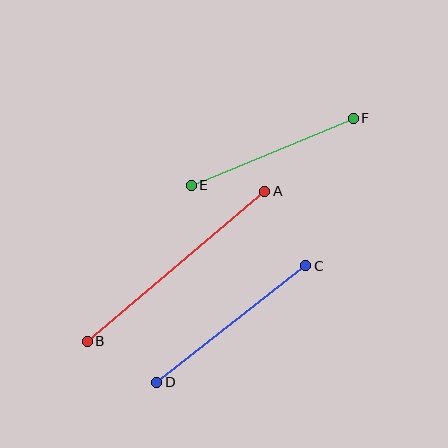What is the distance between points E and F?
The distance is approximately 175 pixels.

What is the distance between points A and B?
The distance is approximately 232 pixels.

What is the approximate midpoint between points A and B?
The midpoint is at approximately (176, 266) pixels.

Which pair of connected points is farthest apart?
Points A and B are farthest apart.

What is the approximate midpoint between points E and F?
The midpoint is at approximately (272, 152) pixels.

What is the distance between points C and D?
The distance is approximately 189 pixels.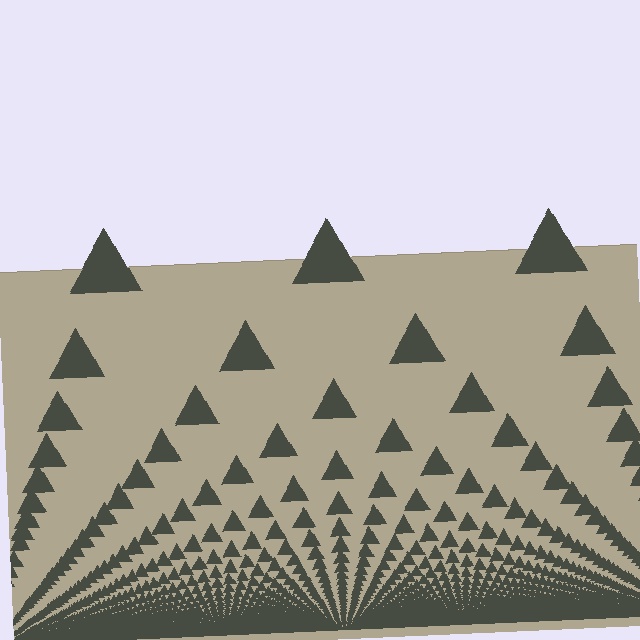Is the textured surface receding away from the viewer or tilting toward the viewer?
The surface appears to tilt toward the viewer. Texture elements get larger and sparser toward the top.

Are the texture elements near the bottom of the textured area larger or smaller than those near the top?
Smaller. The gradient is inverted — elements near the bottom are smaller and denser.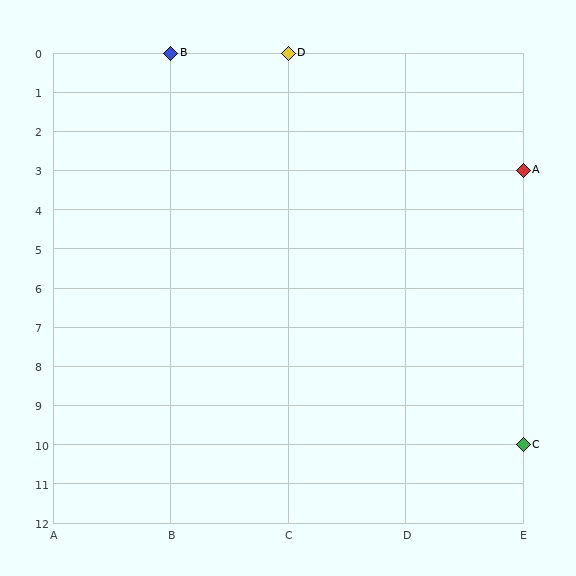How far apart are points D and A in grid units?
Points D and A are 2 columns and 3 rows apart (about 3.6 grid units diagonally).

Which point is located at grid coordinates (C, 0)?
Point D is at (C, 0).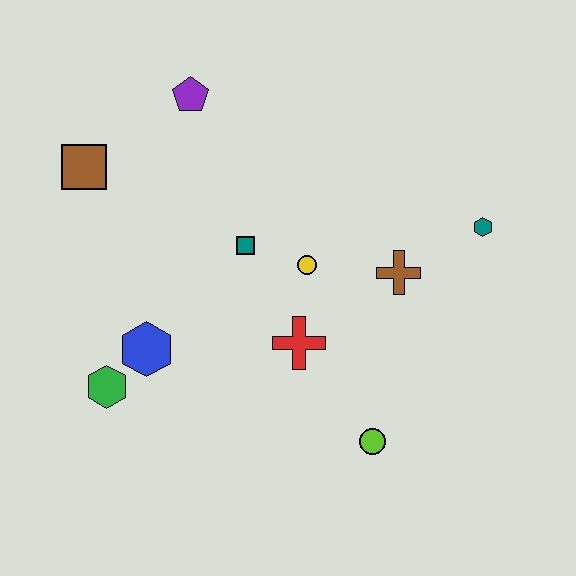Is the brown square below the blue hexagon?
No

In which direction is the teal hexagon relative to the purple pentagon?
The teal hexagon is to the right of the purple pentagon.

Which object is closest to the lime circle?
The red cross is closest to the lime circle.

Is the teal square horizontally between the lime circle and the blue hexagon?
Yes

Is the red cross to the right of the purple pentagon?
Yes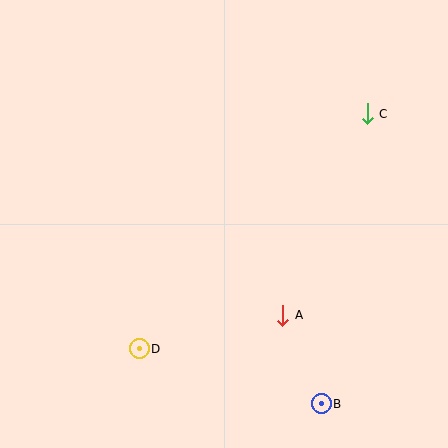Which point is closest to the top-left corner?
Point D is closest to the top-left corner.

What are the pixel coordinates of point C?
Point C is at (367, 114).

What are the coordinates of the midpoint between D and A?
The midpoint between D and A is at (211, 332).